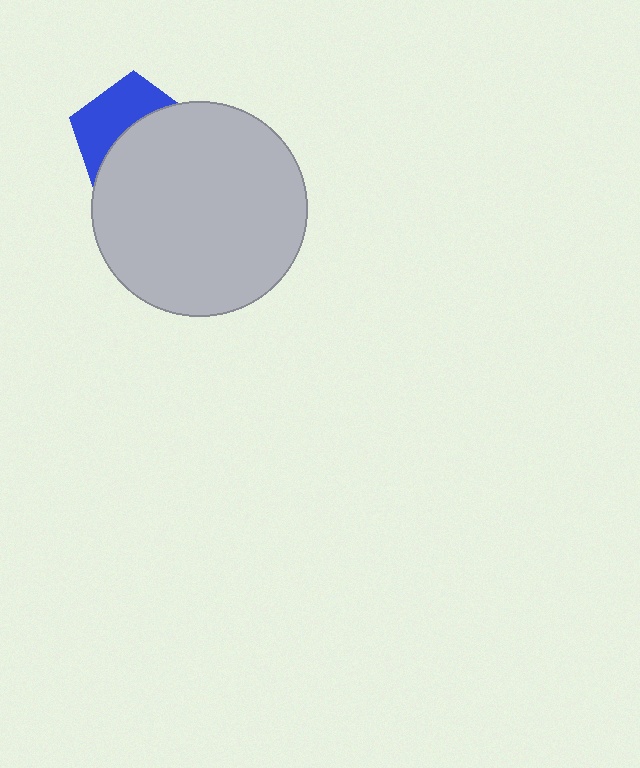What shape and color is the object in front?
The object in front is a light gray circle.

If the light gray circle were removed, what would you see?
You would see the complete blue pentagon.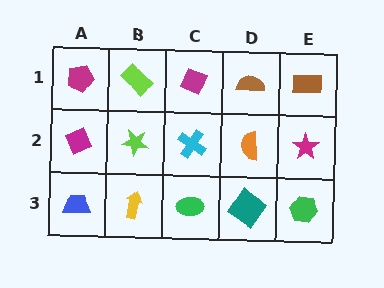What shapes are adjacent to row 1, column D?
An orange semicircle (row 2, column D), a magenta diamond (row 1, column C), a brown rectangle (row 1, column E).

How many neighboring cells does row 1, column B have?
3.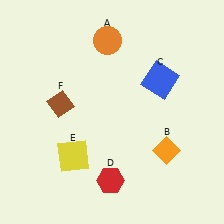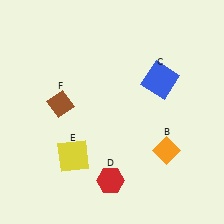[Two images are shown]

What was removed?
The orange circle (A) was removed in Image 2.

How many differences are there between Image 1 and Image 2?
There is 1 difference between the two images.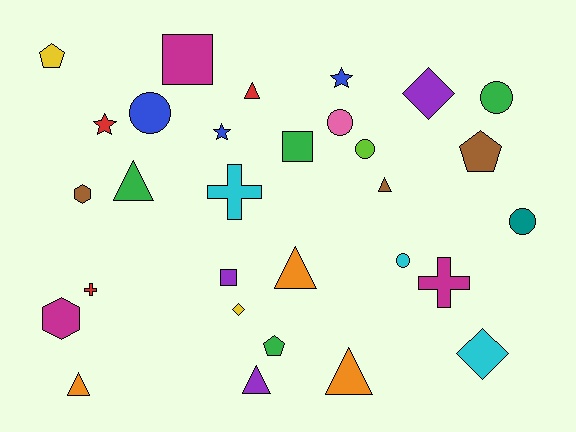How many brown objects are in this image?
There are 3 brown objects.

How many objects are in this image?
There are 30 objects.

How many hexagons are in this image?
There are 2 hexagons.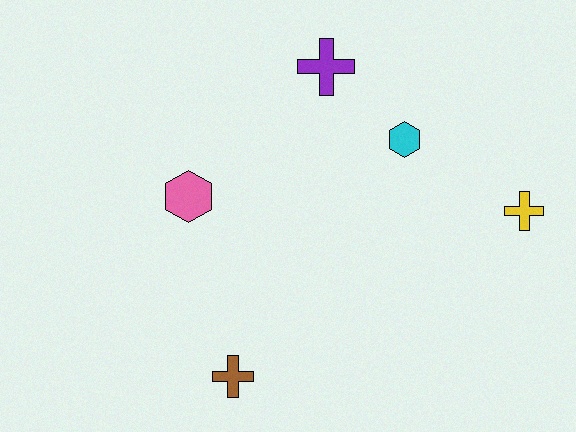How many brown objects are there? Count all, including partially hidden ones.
There is 1 brown object.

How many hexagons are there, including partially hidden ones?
There are 2 hexagons.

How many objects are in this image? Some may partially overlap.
There are 5 objects.